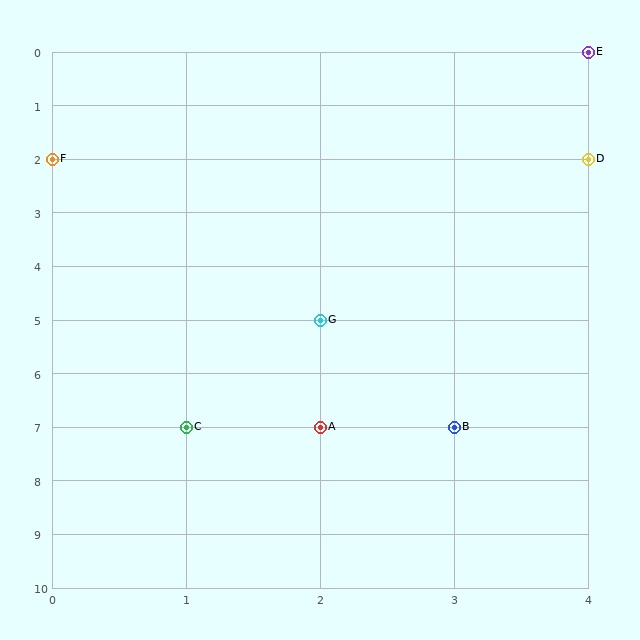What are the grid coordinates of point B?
Point B is at grid coordinates (3, 7).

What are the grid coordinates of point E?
Point E is at grid coordinates (4, 0).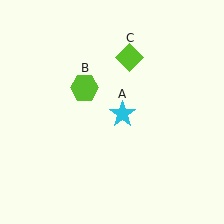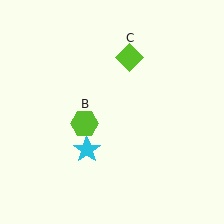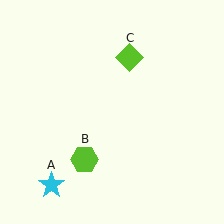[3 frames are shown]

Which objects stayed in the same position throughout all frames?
Lime diamond (object C) remained stationary.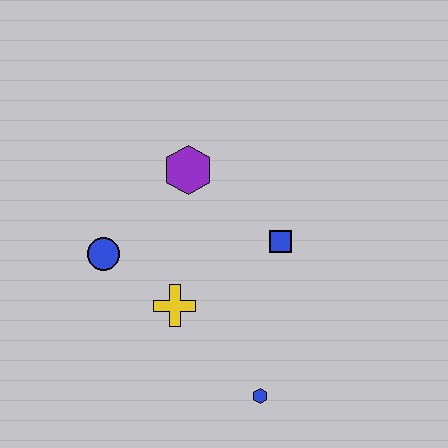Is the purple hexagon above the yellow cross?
Yes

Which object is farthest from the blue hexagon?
The purple hexagon is farthest from the blue hexagon.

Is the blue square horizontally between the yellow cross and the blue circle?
No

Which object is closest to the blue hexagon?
The yellow cross is closest to the blue hexagon.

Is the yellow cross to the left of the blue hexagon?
Yes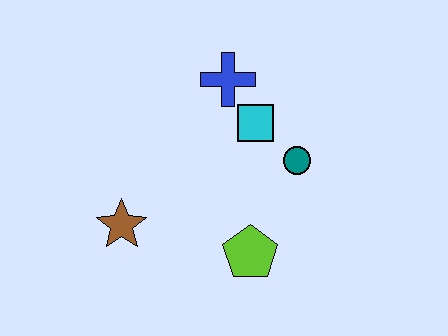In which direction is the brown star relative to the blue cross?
The brown star is below the blue cross.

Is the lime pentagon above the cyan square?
No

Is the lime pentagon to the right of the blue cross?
Yes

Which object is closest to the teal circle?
The cyan square is closest to the teal circle.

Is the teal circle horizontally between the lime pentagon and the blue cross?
No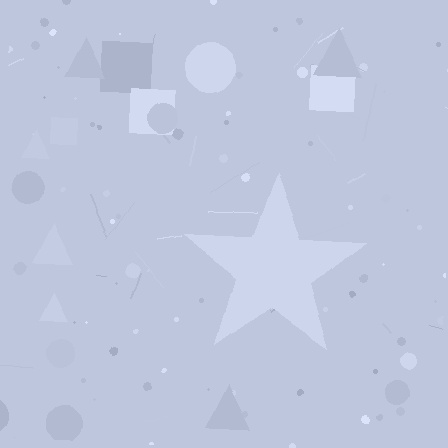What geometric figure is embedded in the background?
A star is embedded in the background.